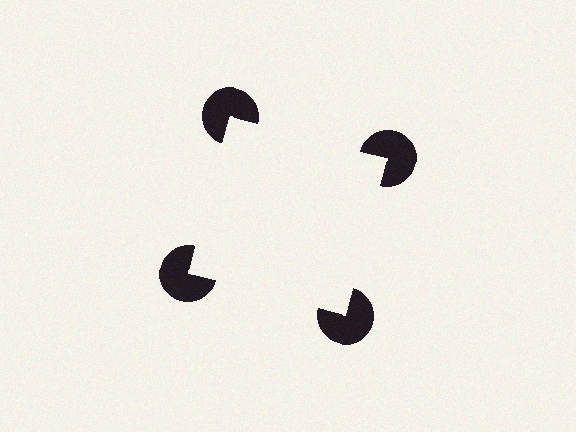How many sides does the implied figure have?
4 sides.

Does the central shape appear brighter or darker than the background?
It typically appears slightly brighter than the background, even though no actual brightness change is drawn.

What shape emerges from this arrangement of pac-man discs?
An illusory square — its edges are inferred from the aligned wedge cuts in the pac-man discs, not physically drawn.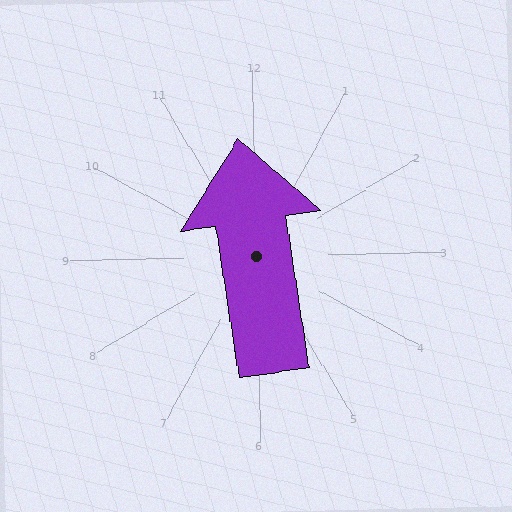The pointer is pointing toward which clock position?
Roughly 12 o'clock.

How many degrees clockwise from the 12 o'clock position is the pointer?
Approximately 353 degrees.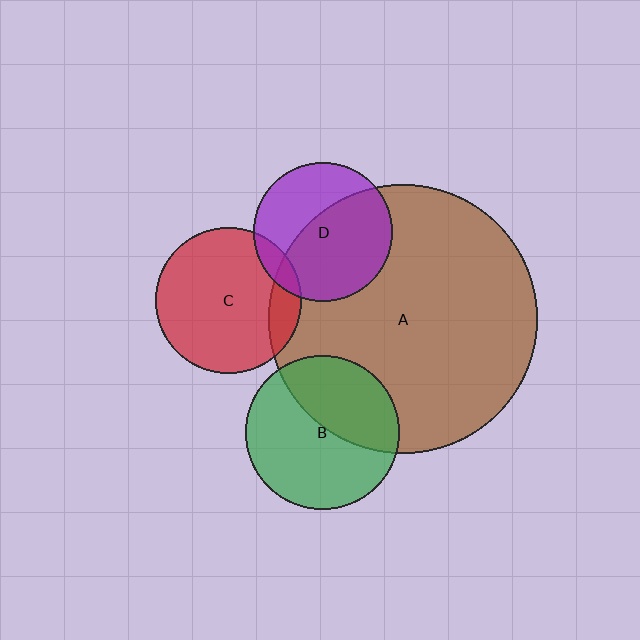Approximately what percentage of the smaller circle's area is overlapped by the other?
Approximately 15%.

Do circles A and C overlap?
Yes.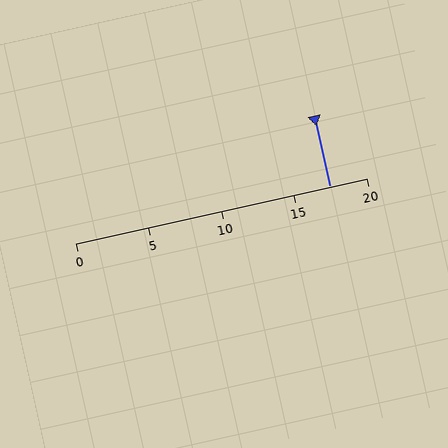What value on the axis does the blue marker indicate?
The marker indicates approximately 17.5.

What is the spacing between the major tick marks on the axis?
The major ticks are spaced 5 apart.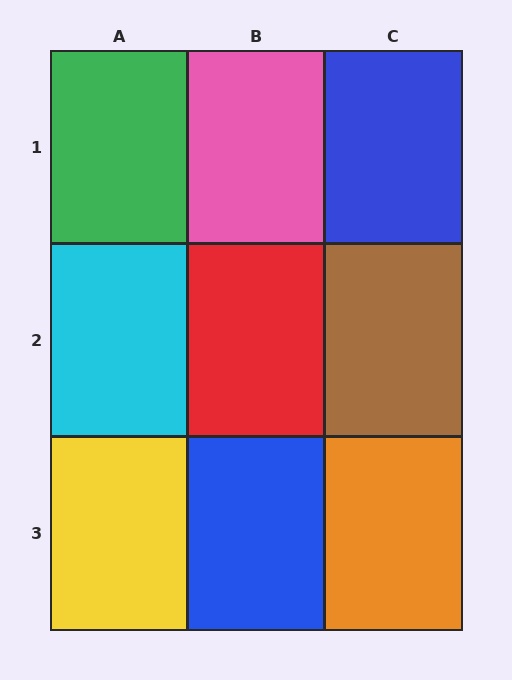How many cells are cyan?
1 cell is cyan.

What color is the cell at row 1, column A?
Green.